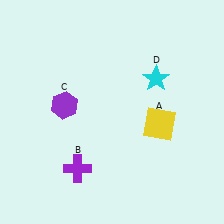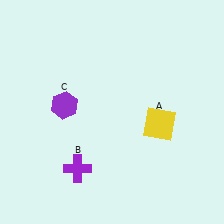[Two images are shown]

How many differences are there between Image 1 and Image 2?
There is 1 difference between the two images.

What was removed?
The cyan star (D) was removed in Image 2.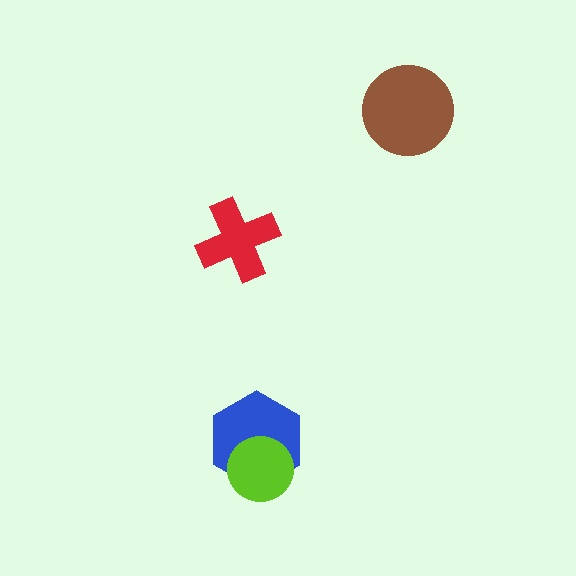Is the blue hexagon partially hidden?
Yes, it is partially covered by another shape.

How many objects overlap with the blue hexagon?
1 object overlaps with the blue hexagon.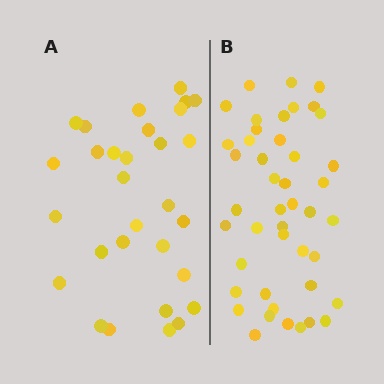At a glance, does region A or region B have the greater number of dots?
Region B (the right region) has more dots.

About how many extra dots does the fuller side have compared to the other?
Region B has approximately 15 more dots than region A.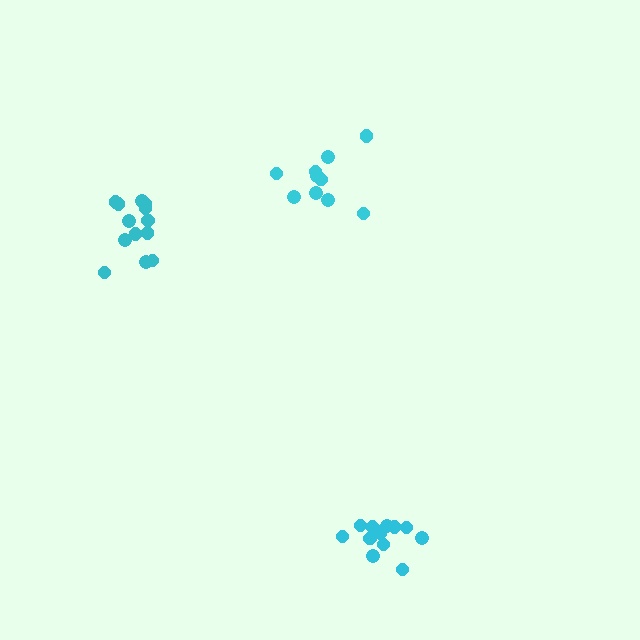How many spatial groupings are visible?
There are 3 spatial groupings.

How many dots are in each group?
Group 1: 13 dots, Group 2: 10 dots, Group 3: 13 dots (36 total).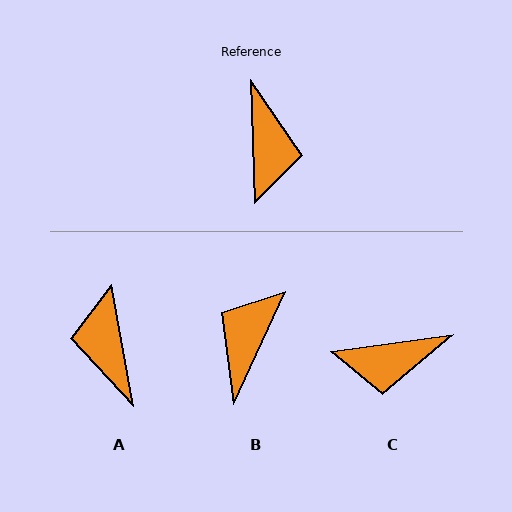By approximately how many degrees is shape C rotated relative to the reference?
Approximately 84 degrees clockwise.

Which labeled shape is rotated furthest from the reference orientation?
A, about 171 degrees away.